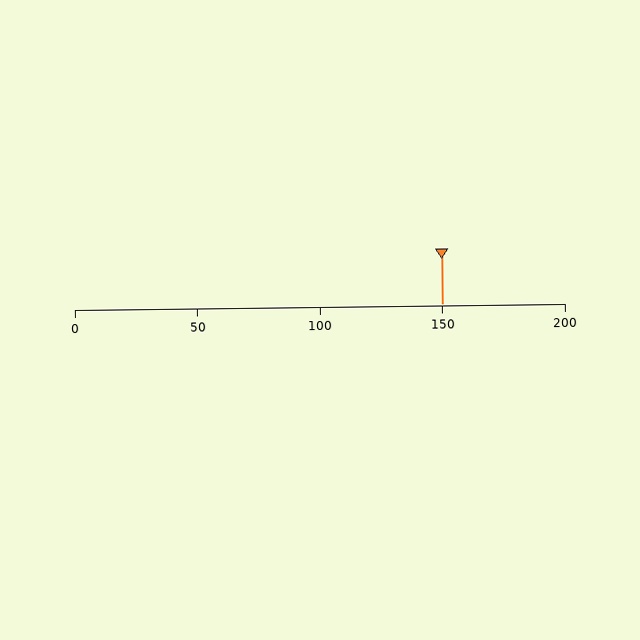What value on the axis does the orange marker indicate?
The marker indicates approximately 150.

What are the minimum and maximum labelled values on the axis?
The axis runs from 0 to 200.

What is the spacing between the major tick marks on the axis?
The major ticks are spaced 50 apart.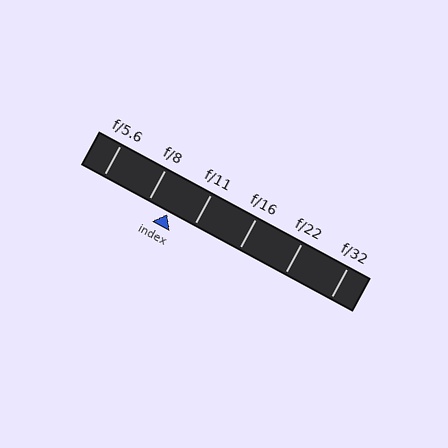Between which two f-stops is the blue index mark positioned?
The index mark is between f/8 and f/11.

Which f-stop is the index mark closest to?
The index mark is closest to f/8.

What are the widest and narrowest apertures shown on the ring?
The widest aperture shown is f/5.6 and the narrowest is f/32.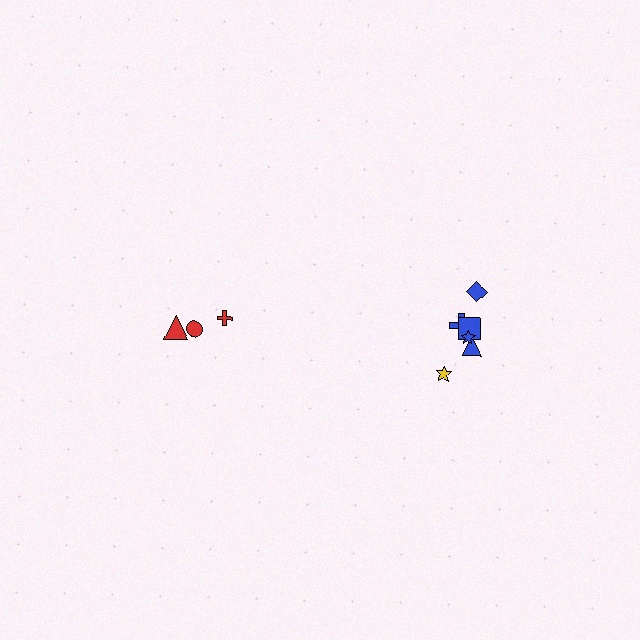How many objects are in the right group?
There are 6 objects.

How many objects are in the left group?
There are 3 objects.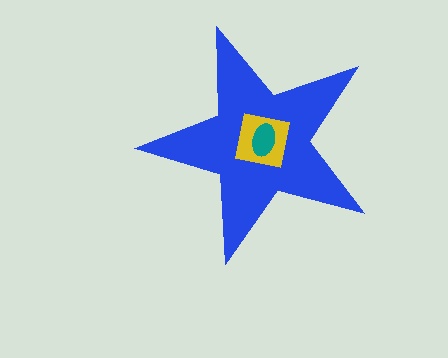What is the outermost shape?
The blue star.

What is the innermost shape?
The teal ellipse.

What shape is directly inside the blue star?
The yellow square.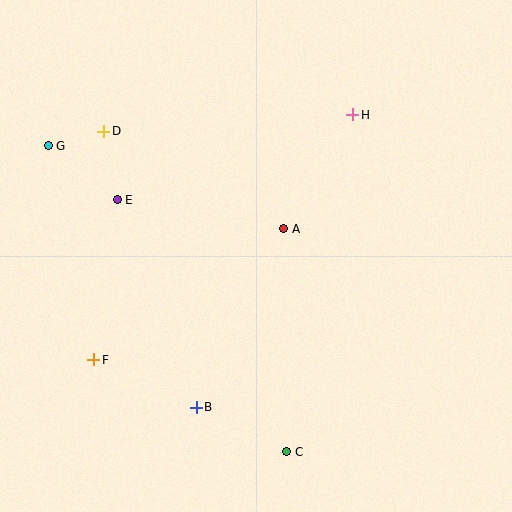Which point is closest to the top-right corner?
Point H is closest to the top-right corner.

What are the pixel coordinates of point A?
Point A is at (284, 229).